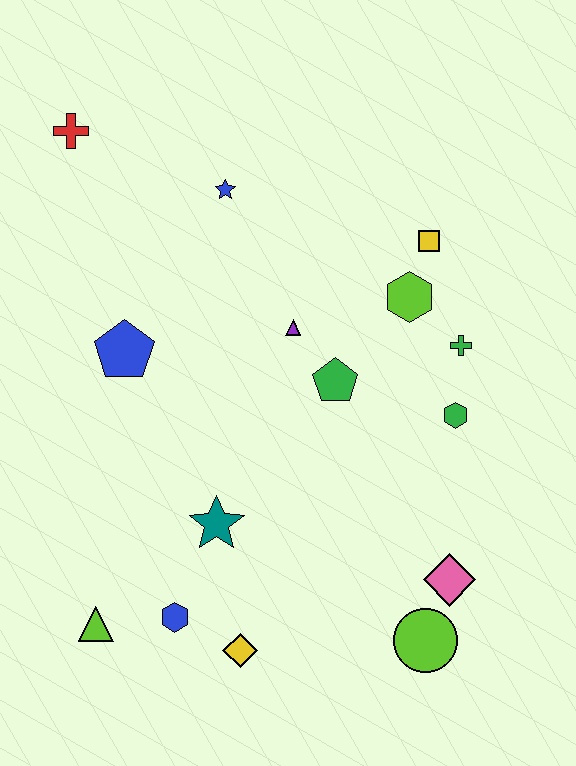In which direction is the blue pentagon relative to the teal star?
The blue pentagon is above the teal star.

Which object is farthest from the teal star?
The red cross is farthest from the teal star.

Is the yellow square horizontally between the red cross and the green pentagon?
No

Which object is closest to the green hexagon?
The green cross is closest to the green hexagon.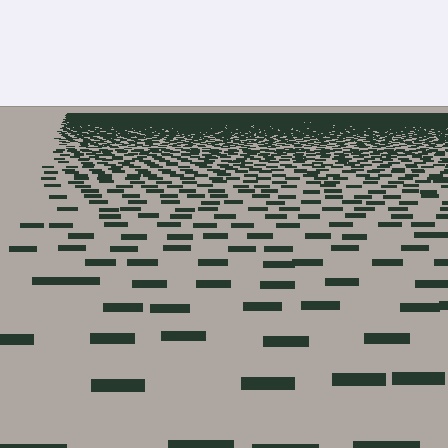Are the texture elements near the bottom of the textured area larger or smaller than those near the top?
Larger. Near the bottom, elements are closer to the viewer and appear at a bigger on-screen size.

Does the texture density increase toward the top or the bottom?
Density increases toward the top.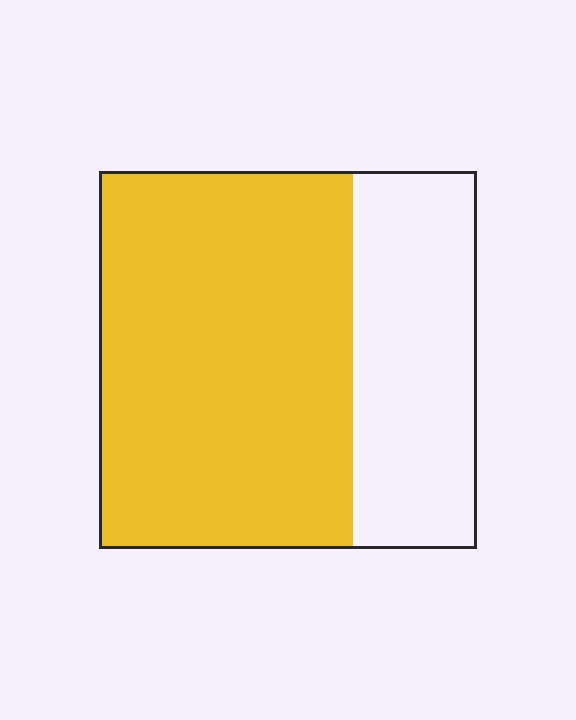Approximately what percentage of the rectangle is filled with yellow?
Approximately 65%.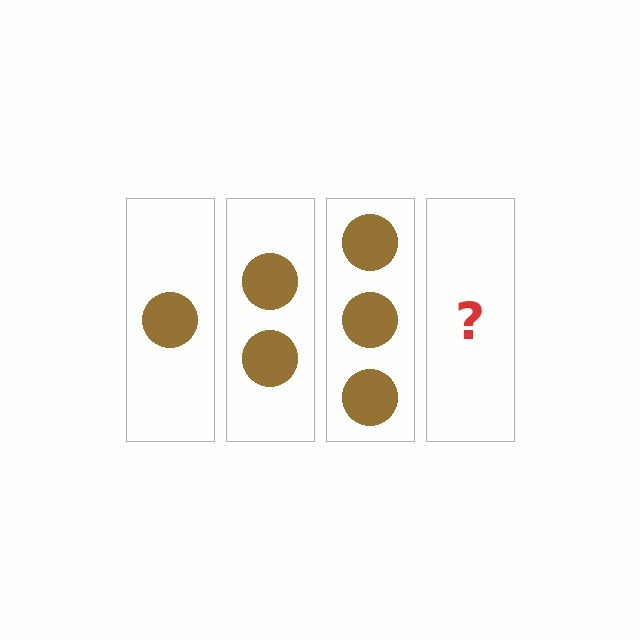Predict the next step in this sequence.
The next step is 4 circles.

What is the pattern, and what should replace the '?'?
The pattern is that each step adds one more circle. The '?' should be 4 circles.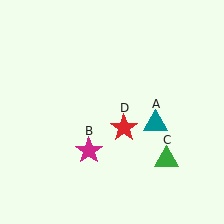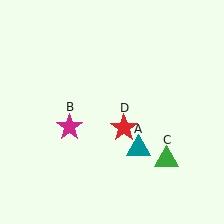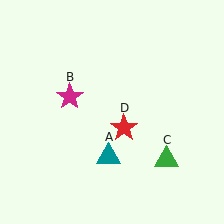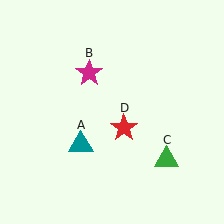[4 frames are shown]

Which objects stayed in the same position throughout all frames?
Green triangle (object C) and red star (object D) remained stationary.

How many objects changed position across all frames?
2 objects changed position: teal triangle (object A), magenta star (object B).